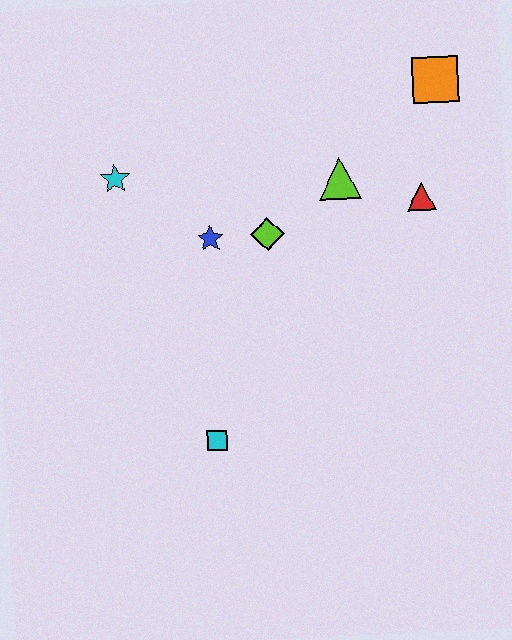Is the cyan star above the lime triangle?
Yes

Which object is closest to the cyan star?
The blue star is closest to the cyan star.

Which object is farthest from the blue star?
The orange square is farthest from the blue star.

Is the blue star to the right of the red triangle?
No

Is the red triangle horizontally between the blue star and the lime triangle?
No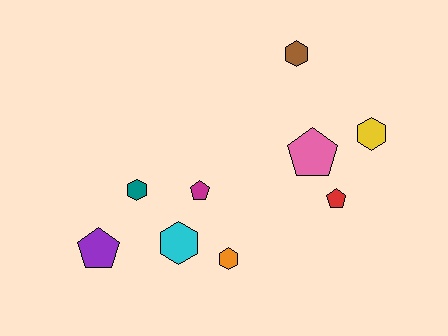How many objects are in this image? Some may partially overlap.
There are 9 objects.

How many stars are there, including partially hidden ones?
There are no stars.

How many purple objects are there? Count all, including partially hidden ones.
There is 1 purple object.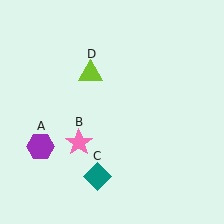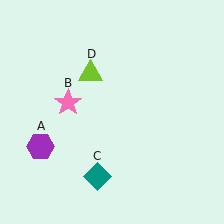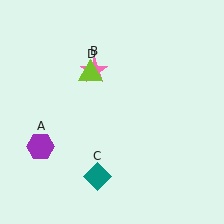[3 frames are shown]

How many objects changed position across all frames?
1 object changed position: pink star (object B).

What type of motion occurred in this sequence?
The pink star (object B) rotated clockwise around the center of the scene.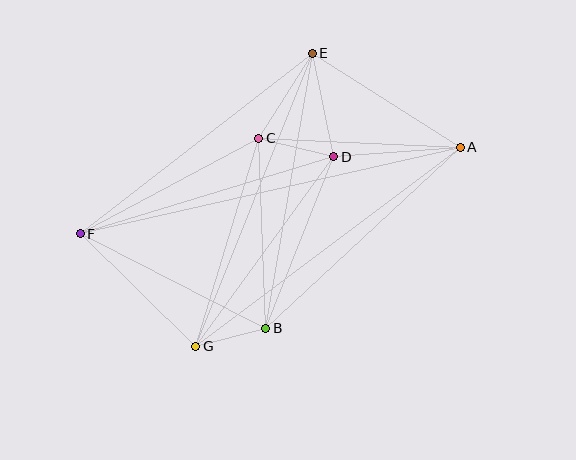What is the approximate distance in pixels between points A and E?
The distance between A and E is approximately 175 pixels.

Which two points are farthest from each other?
Points A and F are farthest from each other.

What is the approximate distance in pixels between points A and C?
The distance between A and C is approximately 202 pixels.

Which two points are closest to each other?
Points B and G are closest to each other.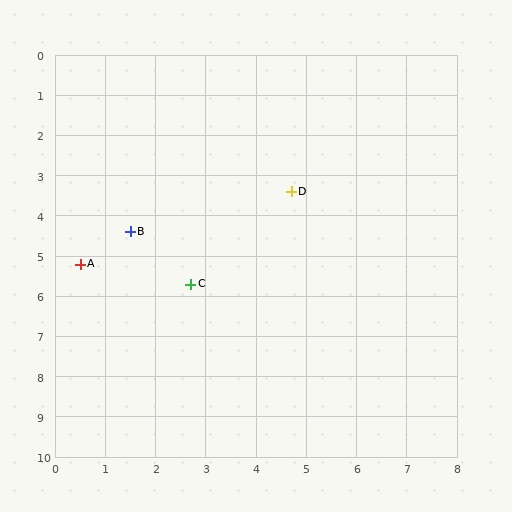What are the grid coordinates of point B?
Point B is at approximately (1.5, 4.4).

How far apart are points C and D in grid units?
Points C and D are about 3.0 grid units apart.